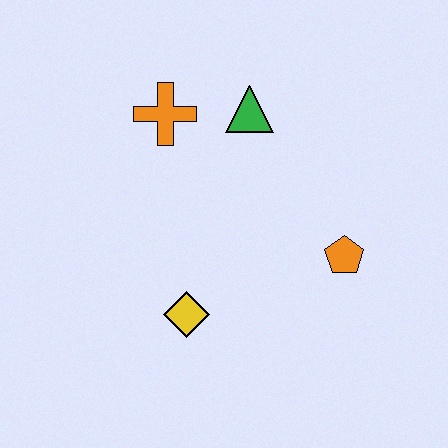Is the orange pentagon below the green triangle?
Yes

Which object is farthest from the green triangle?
The yellow diamond is farthest from the green triangle.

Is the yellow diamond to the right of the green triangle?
No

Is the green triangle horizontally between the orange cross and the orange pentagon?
Yes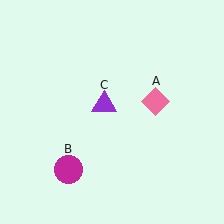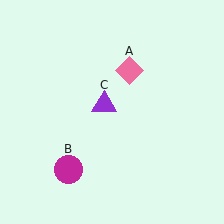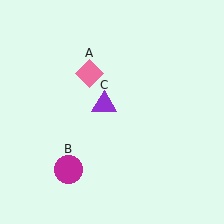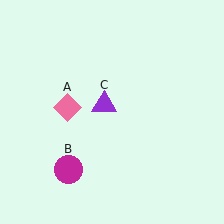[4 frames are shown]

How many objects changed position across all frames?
1 object changed position: pink diamond (object A).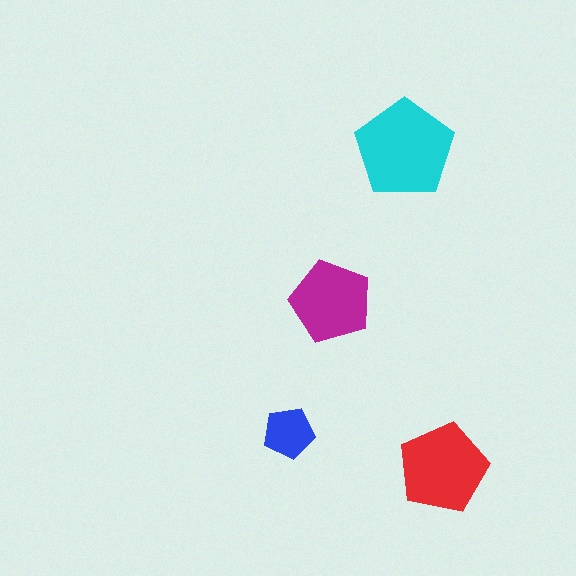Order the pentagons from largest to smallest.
the cyan one, the red one, the magenta one, the blue one.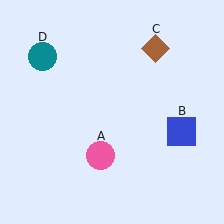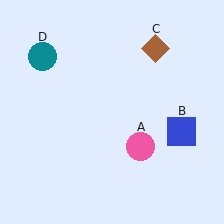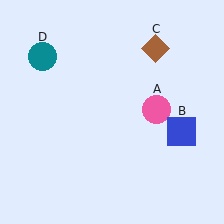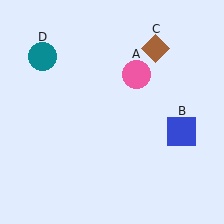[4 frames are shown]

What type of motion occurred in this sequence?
The pink circle (object A) rotated counterclockwise around the center of the scene.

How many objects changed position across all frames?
1 object changed position: pink circle (object A).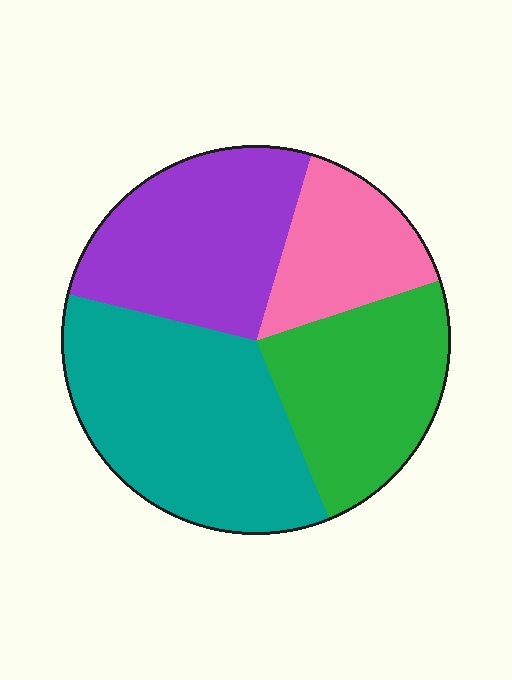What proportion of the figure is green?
Green takes up less than a quarter of the figure.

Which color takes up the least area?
Pink, at roughly 15%.